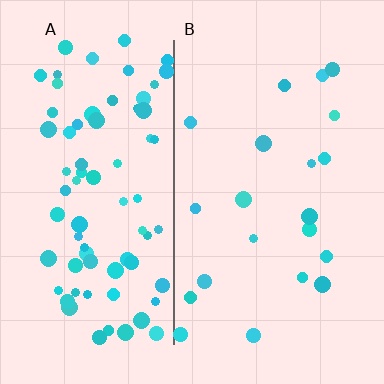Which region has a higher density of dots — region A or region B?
A (the left).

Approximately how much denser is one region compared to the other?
Approximately 3.8× — region A over region B.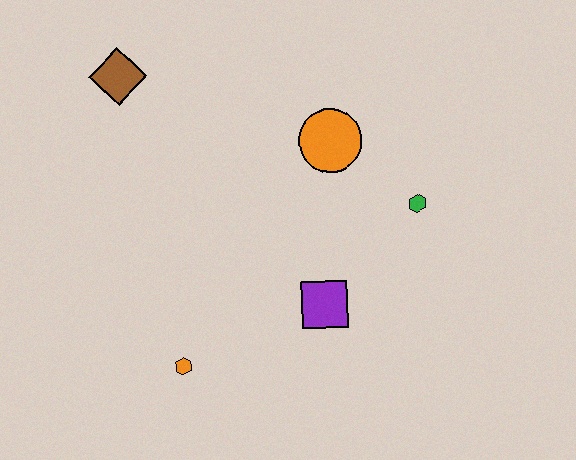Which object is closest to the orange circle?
The green hexagon is closest to the orange circle.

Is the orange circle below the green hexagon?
No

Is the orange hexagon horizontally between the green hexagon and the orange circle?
No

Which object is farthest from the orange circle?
The orange hexagon is farthest from the orange circle.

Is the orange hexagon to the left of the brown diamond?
No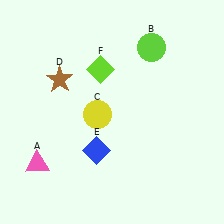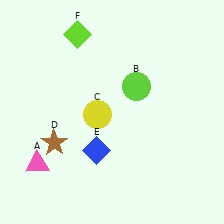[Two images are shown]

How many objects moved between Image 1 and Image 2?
3 objects moved between the two images.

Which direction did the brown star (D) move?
The brown star (D) moved down.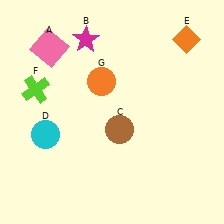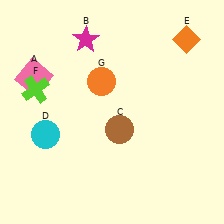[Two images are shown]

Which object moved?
The pink square (A) moved down.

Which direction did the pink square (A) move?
The pink square (A) moved down.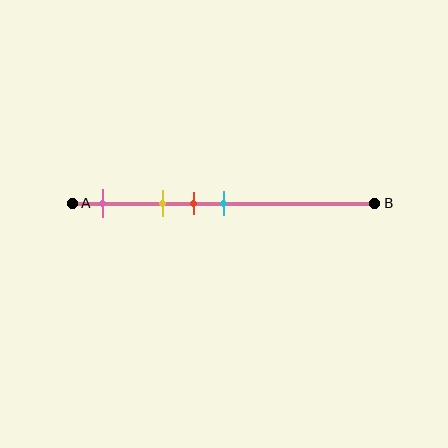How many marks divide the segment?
There are 4 marks dividing the segment.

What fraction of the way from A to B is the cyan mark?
The cyan mark is approximately 50% (0.5) of the way from A to B.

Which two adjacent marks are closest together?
The red and cyan marks are the closest adjacent pair.